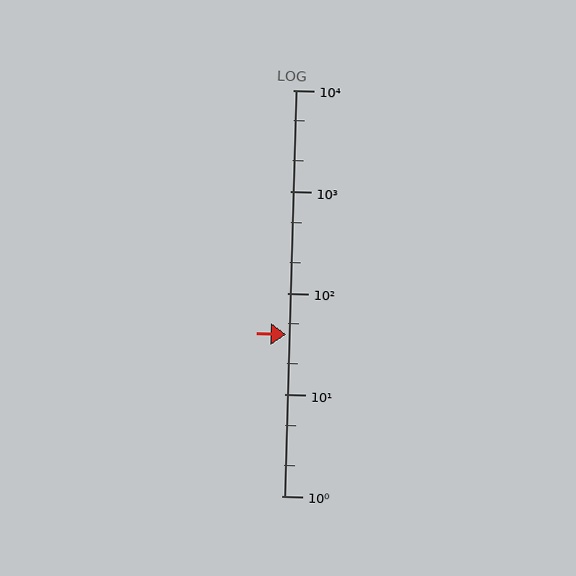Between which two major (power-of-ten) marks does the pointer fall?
The pointer is between 10 and 100.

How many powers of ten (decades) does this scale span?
The scale spans 4 decades, from 1 to 10000.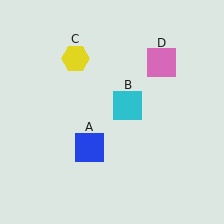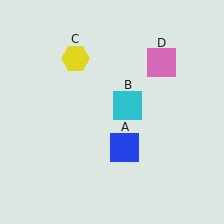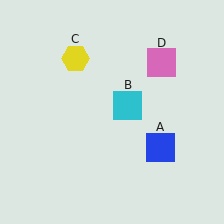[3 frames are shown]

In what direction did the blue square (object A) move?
The blue square (object A) moved right.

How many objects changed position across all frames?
1 object changed position: blue square (object A).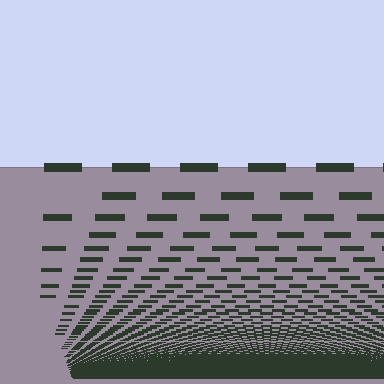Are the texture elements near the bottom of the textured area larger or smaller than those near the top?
Smaller. The gradient is inverted — elements near the bottom are smaller and denser.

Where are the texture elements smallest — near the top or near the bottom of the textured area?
Near the bottom.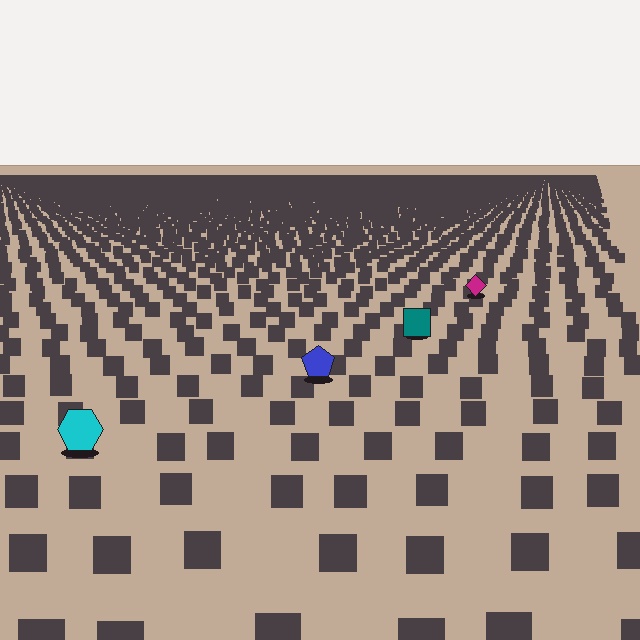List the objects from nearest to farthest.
From nearest to farthest: the cyan hexagon, the blue pentagon, the teal square, the magenta diamond.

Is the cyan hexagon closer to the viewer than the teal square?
Yes. The cyan hexagon is closer — you can tell from the texture gradient: the ground texture is coarser near it.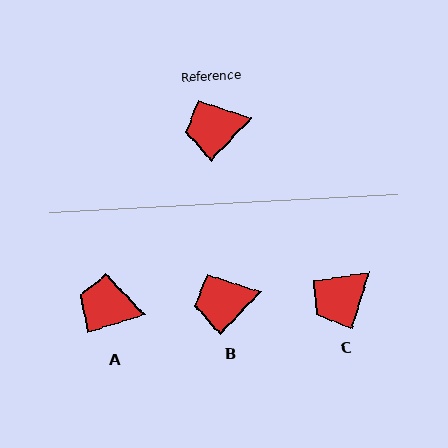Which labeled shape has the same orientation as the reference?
B.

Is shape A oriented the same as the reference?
No, it is off by about 29 degrees.